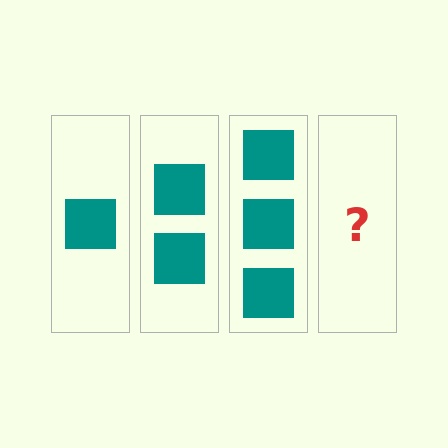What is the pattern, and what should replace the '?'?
The pattern is that each step adds one more square. The '?' should be 4 squares.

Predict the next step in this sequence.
The next step is 4 squares.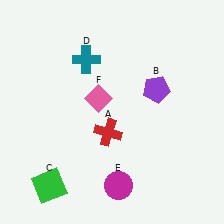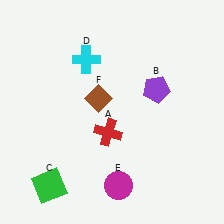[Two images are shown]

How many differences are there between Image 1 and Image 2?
There are 2 differences between the two images.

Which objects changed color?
D changed from teal to cyan. F changed from pink to brown.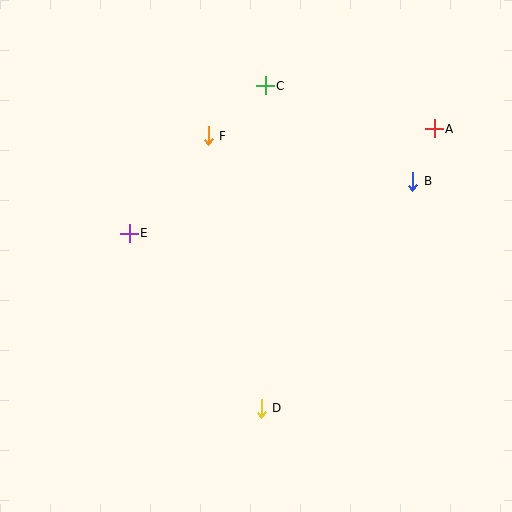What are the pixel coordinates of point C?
Point C is at (265, 86).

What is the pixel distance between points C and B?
The distance between C and B is 176 pixels.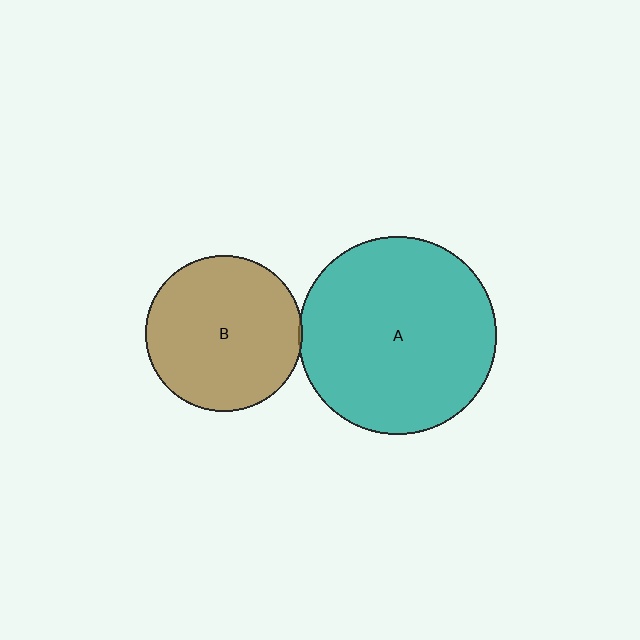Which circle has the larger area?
Circle A (teal).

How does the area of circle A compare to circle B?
Approximately 1.6 times.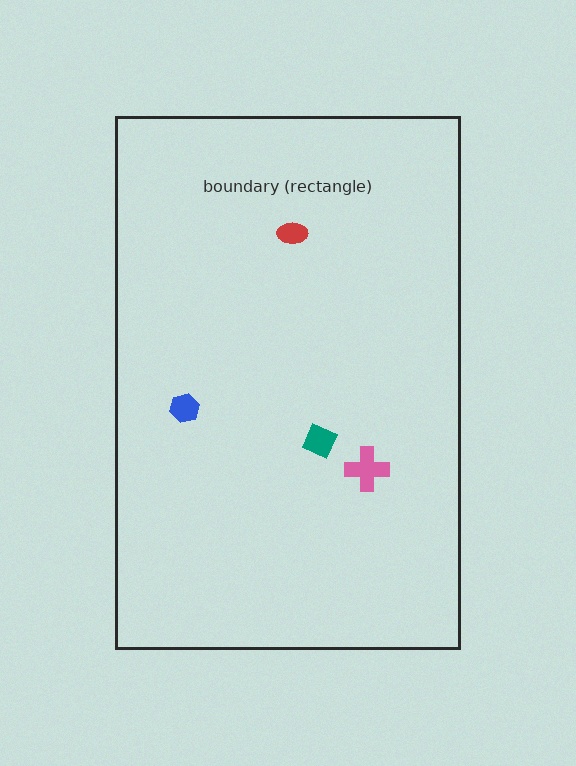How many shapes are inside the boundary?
4 inside, 0 outside.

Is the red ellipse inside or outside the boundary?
Inside.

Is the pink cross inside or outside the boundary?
Inside.